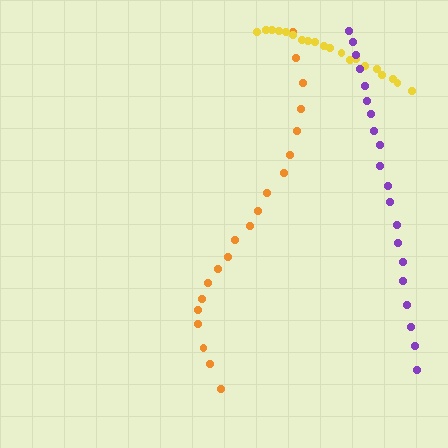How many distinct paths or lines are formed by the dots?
There are 3 distinct paths.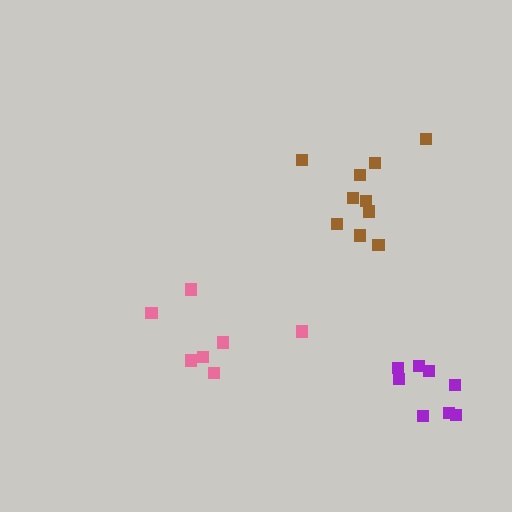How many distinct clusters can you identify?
There are 3 distinct clusters.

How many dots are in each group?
Group 1: 10 dots, Group 2: 7 dots, Group 3: 8 dots (25 total).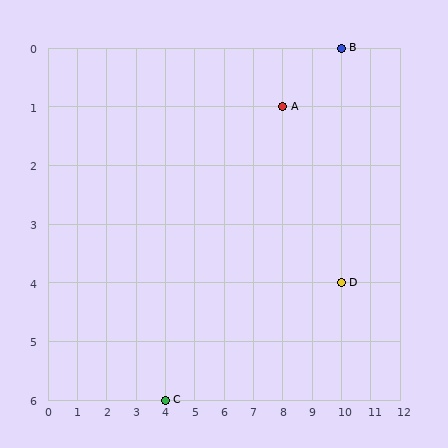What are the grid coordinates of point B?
Point B is at grid coordinates (10, 0).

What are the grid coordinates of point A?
Point A is at grid coordinates (8, 1).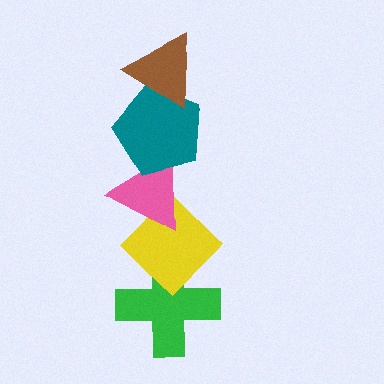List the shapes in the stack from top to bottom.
From top to bottom: the brown triangle, the teal pentagon, the pink triangle, the yellow diamond, the green cross.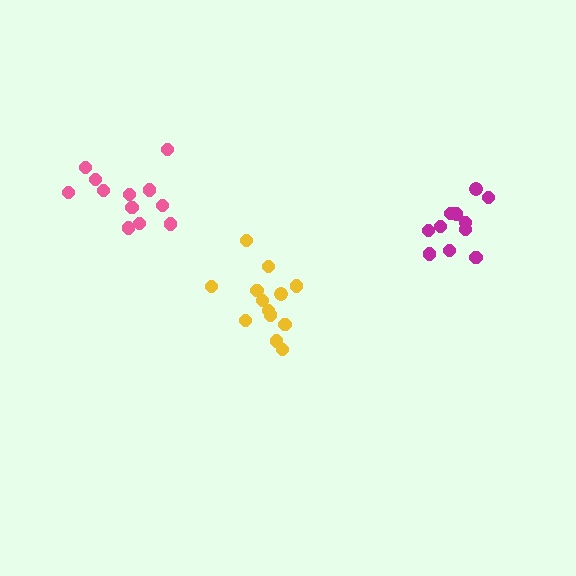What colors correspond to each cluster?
The clusters are colored: magenta, yellow, pink.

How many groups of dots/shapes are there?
There are 3 groups.